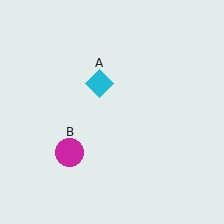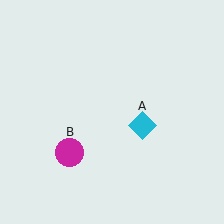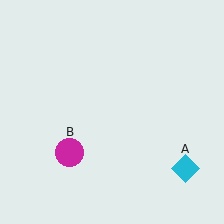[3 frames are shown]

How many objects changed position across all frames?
1 object changed position: cyan diamond (object A).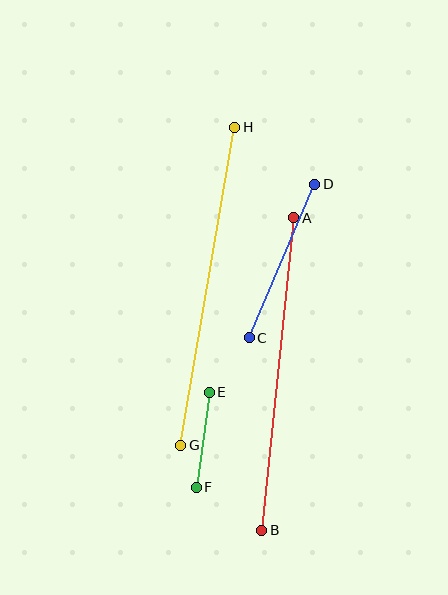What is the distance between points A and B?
The distance is approximately 314 pixels.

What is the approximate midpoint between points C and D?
The midpoint is at approximately (282, 261) pixels.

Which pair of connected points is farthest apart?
Points G and H are farthest apart.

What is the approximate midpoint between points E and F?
The midpoint is at approximately (203, 440) pixels.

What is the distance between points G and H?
The distance is approximately 322 pixels.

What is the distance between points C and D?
The distance is approximately 167 pixels.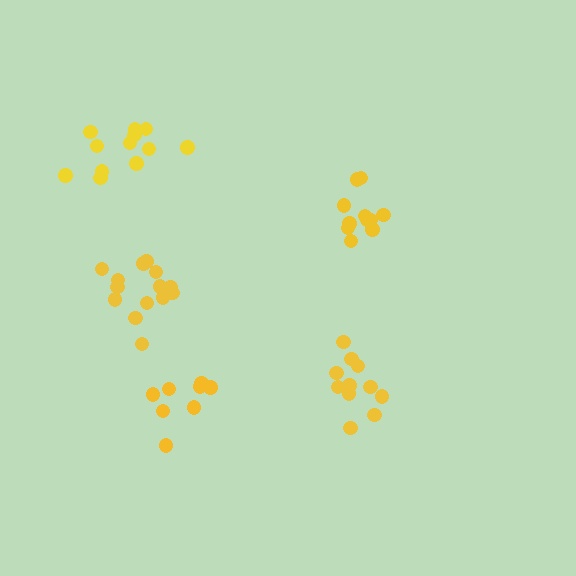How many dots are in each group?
Group 1: 8 dots, Group 2: 11 dots, Group 3: 14 dots, Group 4: 11 dots, Group 5: 12 dots (56 total).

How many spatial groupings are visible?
There are 5 spatial groupings.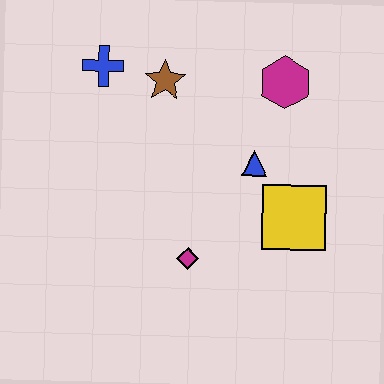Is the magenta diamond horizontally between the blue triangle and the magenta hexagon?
No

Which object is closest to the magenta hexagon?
The blue triangle is closest to the magenta hexagon.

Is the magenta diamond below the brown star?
Yes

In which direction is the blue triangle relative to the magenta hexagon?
The blue triangle is below the magenta hexagon.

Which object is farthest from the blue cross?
The yellow square is farthest from the blue cross.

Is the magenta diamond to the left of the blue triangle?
Yes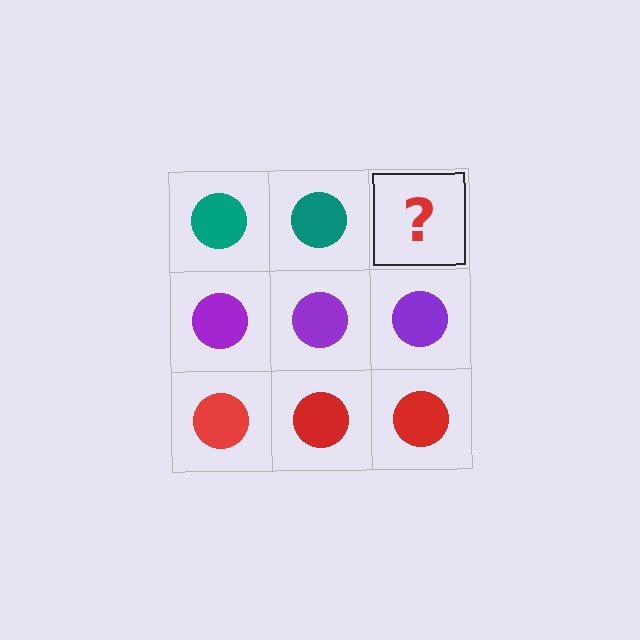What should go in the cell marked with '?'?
The missing cell should contain a teal circle.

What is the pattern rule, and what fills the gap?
The rule is that each row has a consistent color. The gap should be filled with a teal circle.